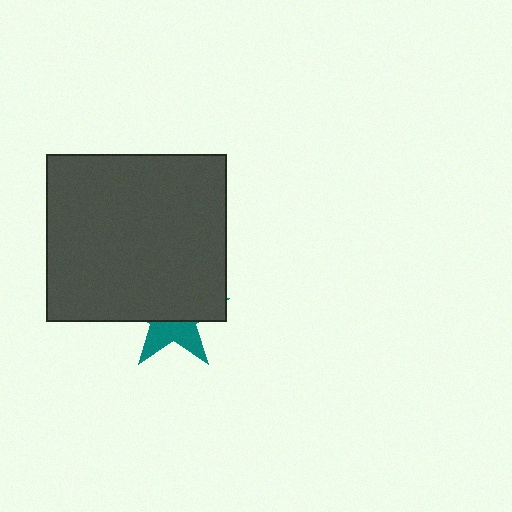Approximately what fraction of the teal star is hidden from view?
Roughly 61% of the teal star is hidden behind the dark gray rectangle.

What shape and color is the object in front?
The object in front is a dark gray rectangle.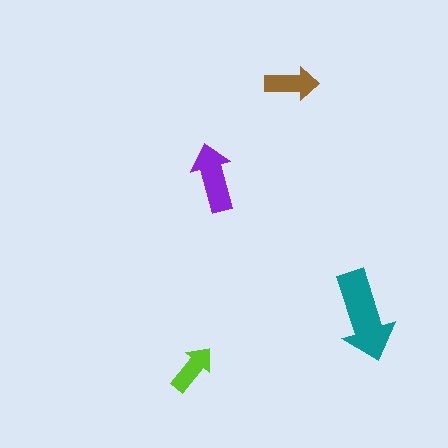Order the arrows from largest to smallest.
the teal one, the purple one, the brown one, the lime one.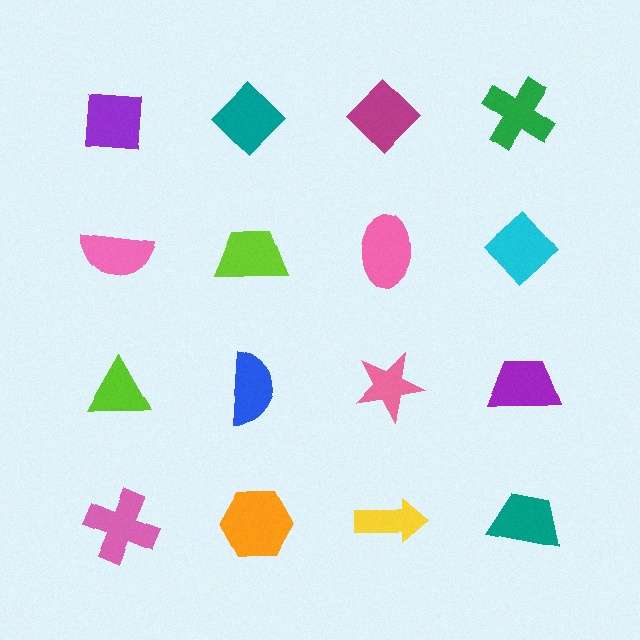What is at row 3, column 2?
A blue semicircle.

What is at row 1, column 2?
A teal diamond.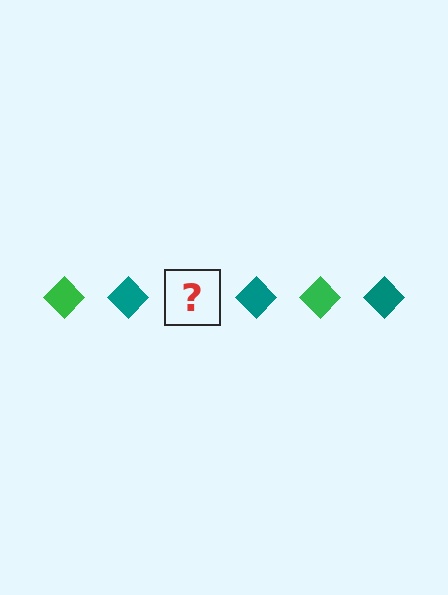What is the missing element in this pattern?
The missing element is a green diamond.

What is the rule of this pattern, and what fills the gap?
The rule is that the pattern cycles through green, teal diamonds. The gap should be filled with a green diamond.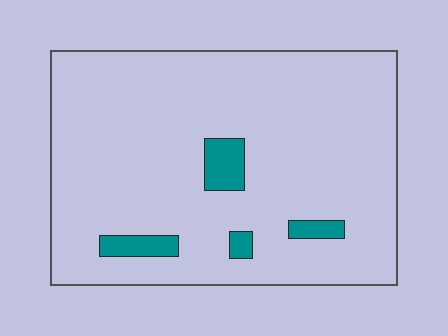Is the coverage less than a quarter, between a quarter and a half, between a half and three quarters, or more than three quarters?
Less than a quarter.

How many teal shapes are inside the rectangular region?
4.